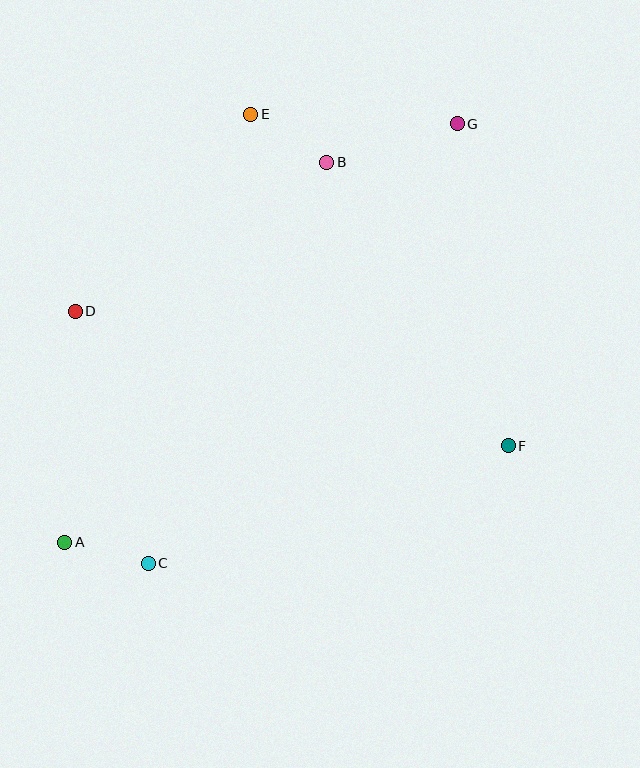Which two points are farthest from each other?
Points A and G are farthest from each other.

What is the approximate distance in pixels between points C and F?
The distance between C and F is approximately 378 pixels.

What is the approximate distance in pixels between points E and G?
The distance between E and G is approximately 207 pixels.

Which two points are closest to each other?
Points A and C are closest to each other.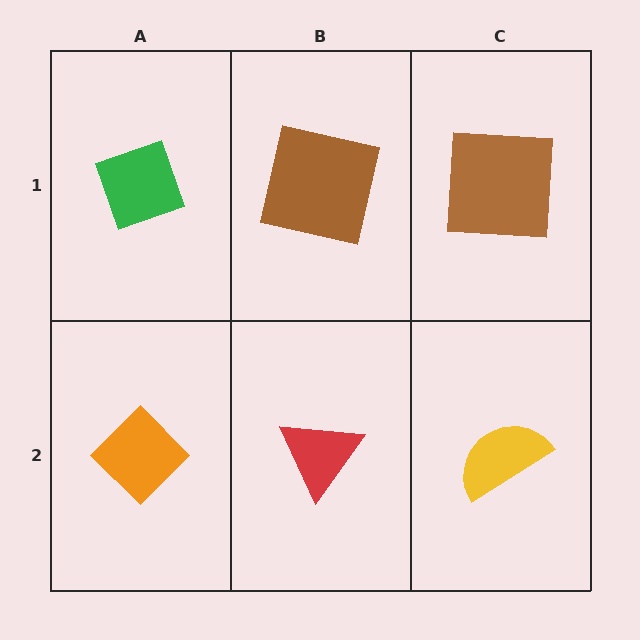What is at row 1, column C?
A brown square.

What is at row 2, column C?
A yellow semicircle.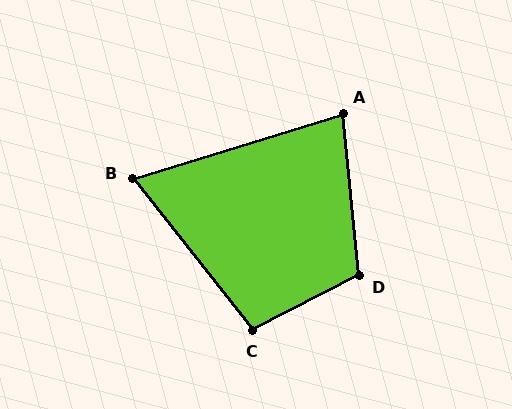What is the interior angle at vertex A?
Approximately 79 degrees (acute).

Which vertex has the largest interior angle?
D, at approximately 111 degrees.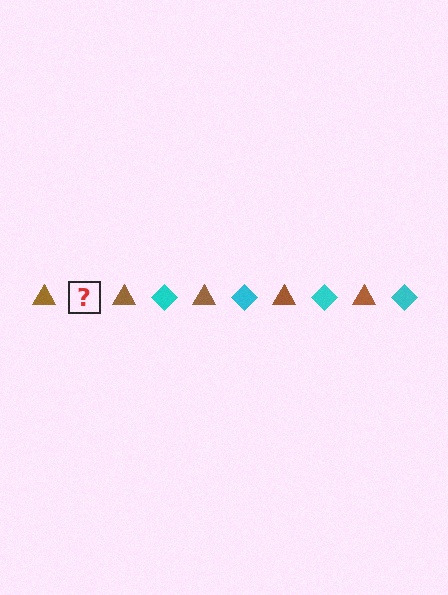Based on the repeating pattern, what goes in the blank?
The blank should be a cyan diamond.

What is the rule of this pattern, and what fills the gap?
The rule is that the pattern alternates between brown triangle and cyan diamond. The gap should be filled with a cyan diamond.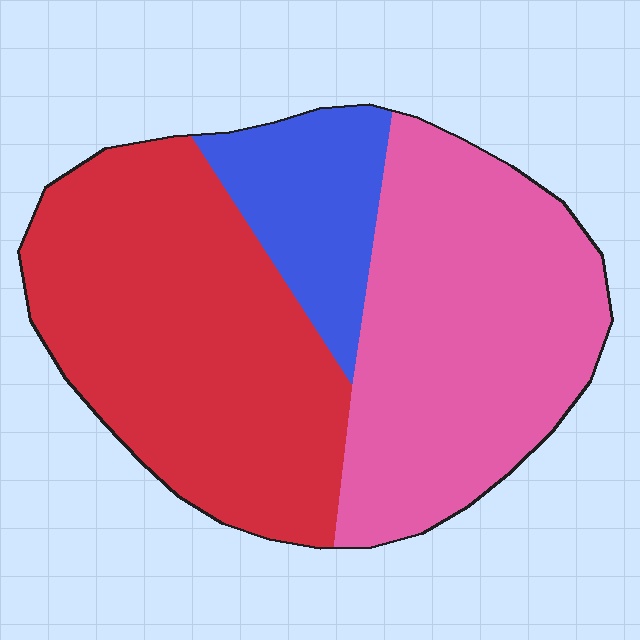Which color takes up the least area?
Blue, at roughly 15%.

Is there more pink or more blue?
Pink.